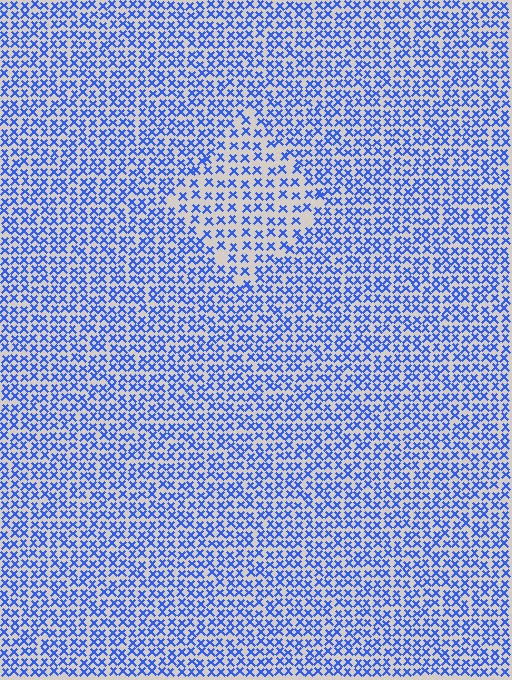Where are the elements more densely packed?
The elements are more densely packed outside the diamond boundary.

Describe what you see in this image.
The image contains small blue elements arranged at two different densities. A diamond-shaped region is visible where the elements are less densely packed than the surrounding area.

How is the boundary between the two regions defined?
The boundary is defined by a change in element density (approximately 1.6x ratio). All elements are the same color, size, and shape.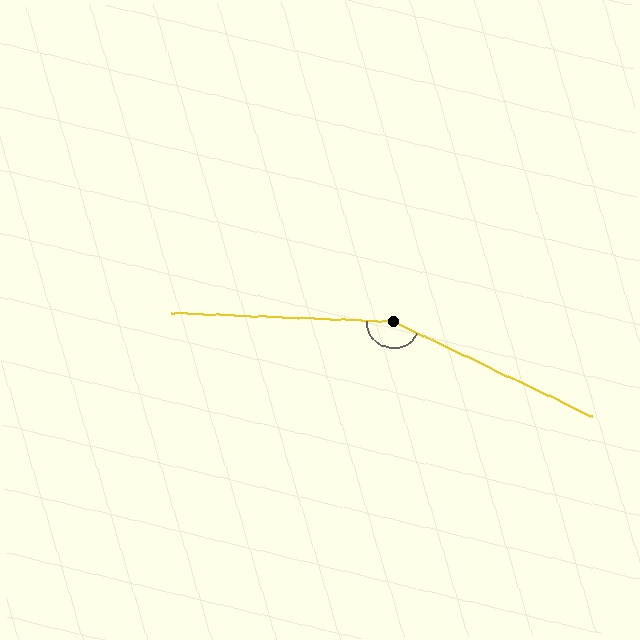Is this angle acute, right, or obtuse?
It is obtuse.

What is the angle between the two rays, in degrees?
Approximately 157 degrees.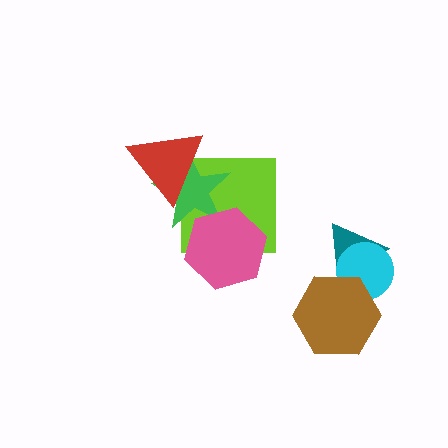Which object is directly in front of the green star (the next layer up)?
The pink hexagon is directly in front of the green star.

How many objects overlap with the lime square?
3 objects overlap with the lime square.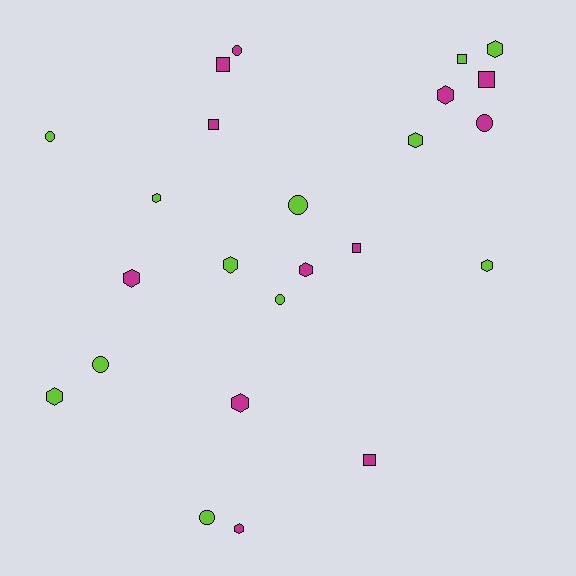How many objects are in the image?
There are 24 objects.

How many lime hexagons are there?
There are 6 lime hexagons.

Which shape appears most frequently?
Hexagon, with 11 objects.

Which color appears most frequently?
Lime, with 12 objects.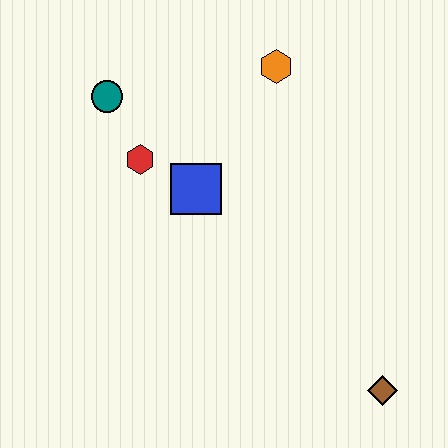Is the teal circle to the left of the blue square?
Yes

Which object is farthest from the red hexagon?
The brown diamond is farthest from the red hexagon.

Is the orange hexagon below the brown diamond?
No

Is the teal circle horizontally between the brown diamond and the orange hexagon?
No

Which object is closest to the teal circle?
The red hexagon is closest to the teal circle.